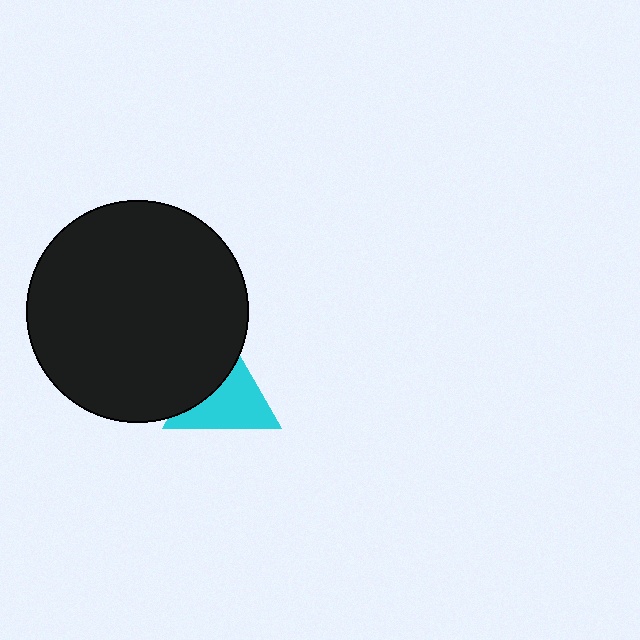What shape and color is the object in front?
The object in front is a black circle.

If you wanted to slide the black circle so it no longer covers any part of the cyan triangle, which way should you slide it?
Slide it toward the upper-left — that is the most direct way to separate the two shapes.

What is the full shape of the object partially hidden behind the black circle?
The partially hidden object is a cyan triangle.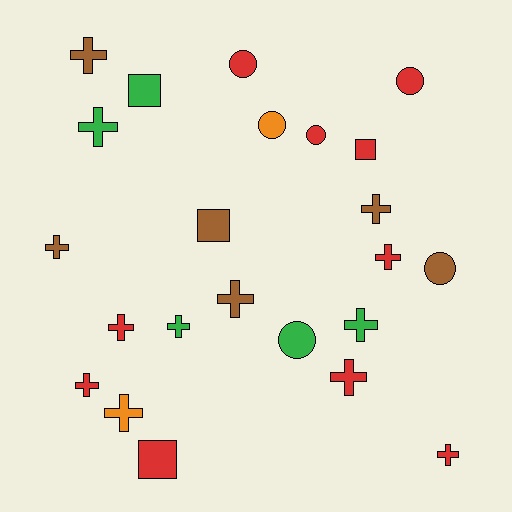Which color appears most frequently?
Red, with 10 objects.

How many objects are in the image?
There are 23 objects.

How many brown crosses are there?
There are 4 brown crosses.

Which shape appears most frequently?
Cross, with 13 objects.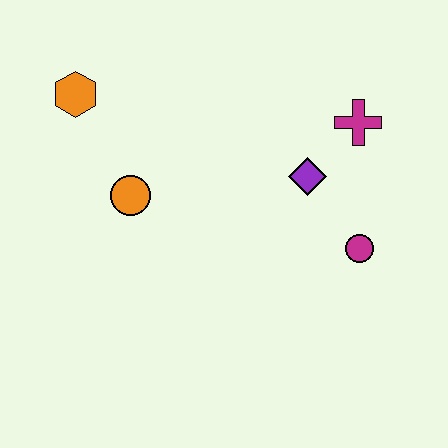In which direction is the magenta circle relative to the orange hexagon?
The magenta circle is to the right of the orange hexagon.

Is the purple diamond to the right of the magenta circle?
No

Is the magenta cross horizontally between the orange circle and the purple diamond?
No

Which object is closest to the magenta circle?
The purple diamond is closest to the magenta circle.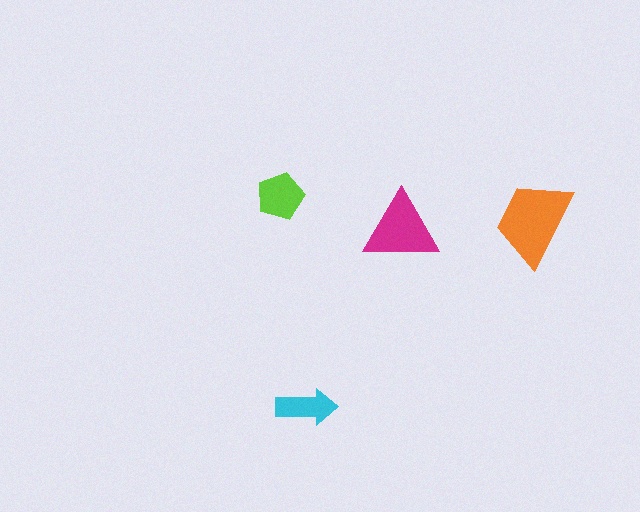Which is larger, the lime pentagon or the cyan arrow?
The lime pentagon.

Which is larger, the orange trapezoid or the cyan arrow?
The orange trapezoid.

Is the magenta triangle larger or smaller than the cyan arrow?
Larger.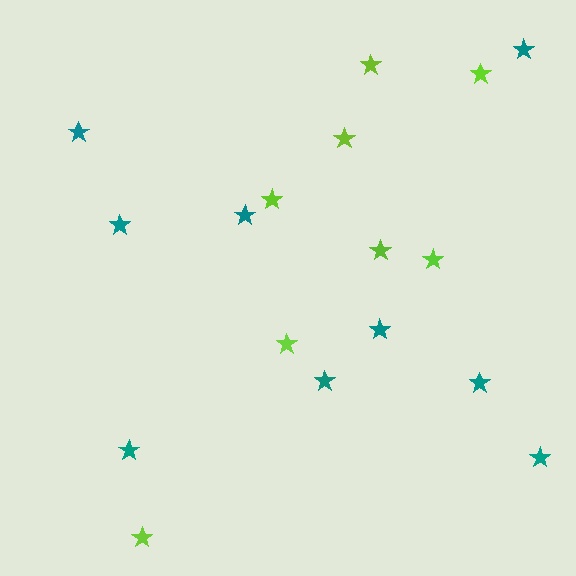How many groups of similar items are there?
There are 2 groups: one group of teal stars (9) and one group of lime stars (8).